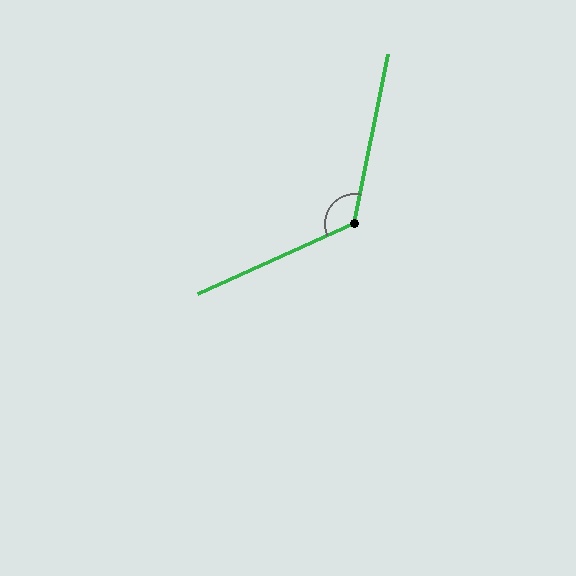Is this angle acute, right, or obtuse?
It is obtuse.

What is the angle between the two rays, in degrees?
Approximately 125 degrees.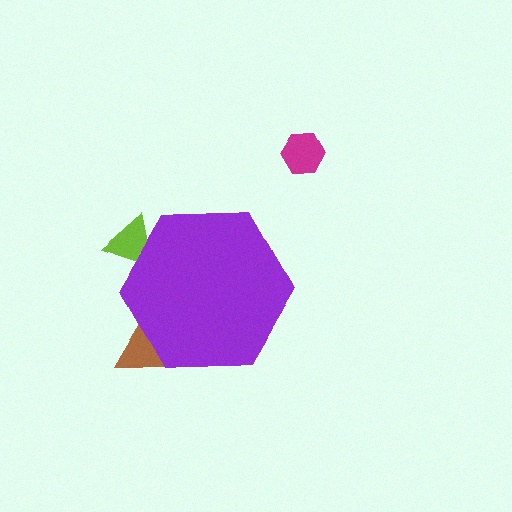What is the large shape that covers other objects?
A purple hexagon.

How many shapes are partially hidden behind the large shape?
2 shapes are partially hidden.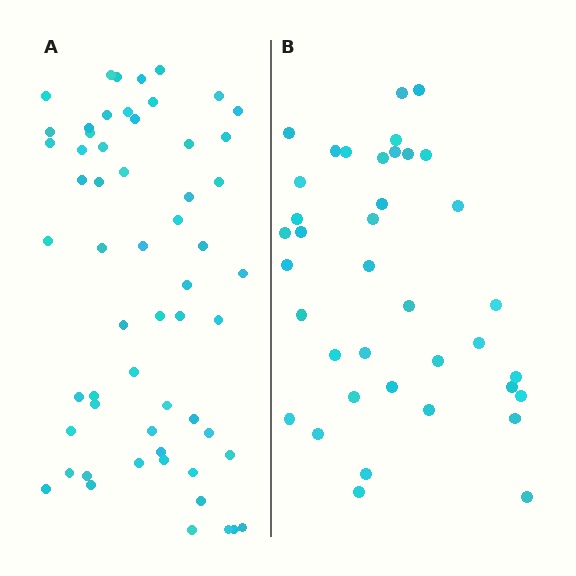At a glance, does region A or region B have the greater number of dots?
Region A (the left region) has more dots.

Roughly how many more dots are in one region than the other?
Region A has approximately 20 more dots than region B.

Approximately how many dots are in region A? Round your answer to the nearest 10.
About 60 dots. (The exact count is 58, which rounds to 60.)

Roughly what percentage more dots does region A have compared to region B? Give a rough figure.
About 55% more.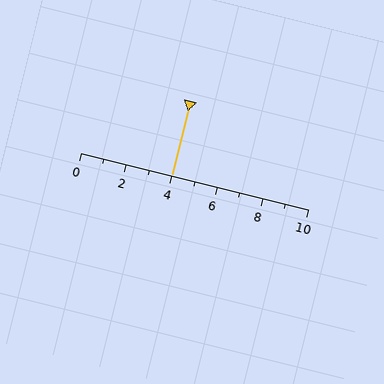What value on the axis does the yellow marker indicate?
The marker indicates approximately 4.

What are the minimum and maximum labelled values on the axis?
The axis runs from 0 to 10.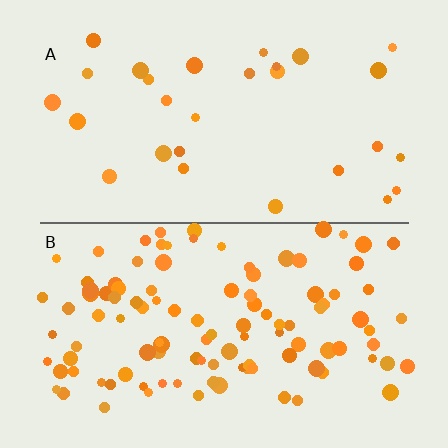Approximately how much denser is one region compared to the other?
Approximately 3.8× — region B over region A.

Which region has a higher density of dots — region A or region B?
B (the bottom).